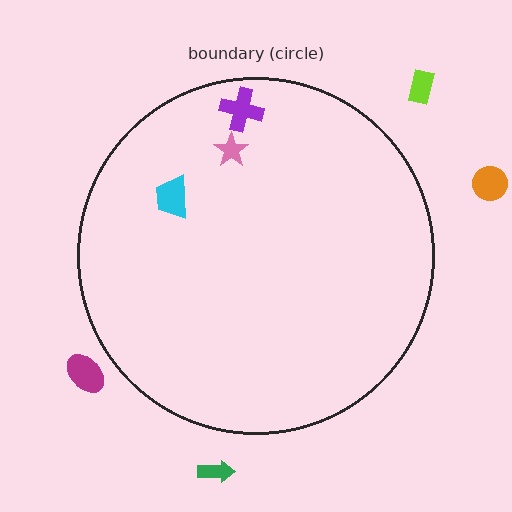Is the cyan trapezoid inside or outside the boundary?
Inside.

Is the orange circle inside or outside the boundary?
Outside.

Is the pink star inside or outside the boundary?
Inside.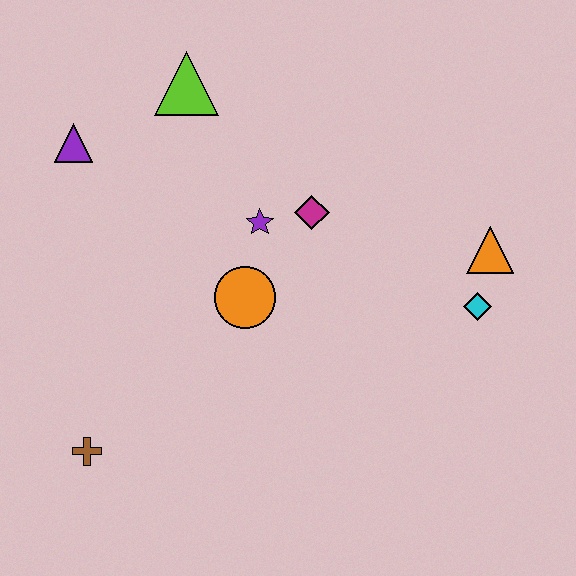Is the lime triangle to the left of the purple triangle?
No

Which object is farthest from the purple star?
The brown cross is farthest from the purple star.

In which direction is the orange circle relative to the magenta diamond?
The orange circle is below the magenta diamond.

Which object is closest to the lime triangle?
The purple triangle is closest to the lime triangle.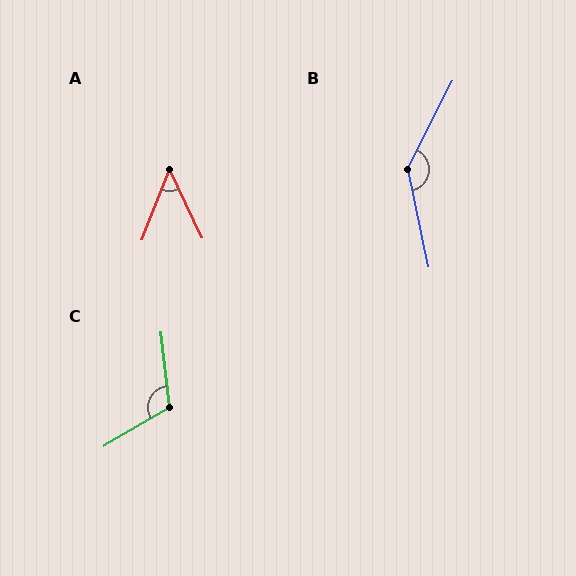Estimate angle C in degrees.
Approximately 114 degrees.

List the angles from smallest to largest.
A (47°), C (114°), B (141°).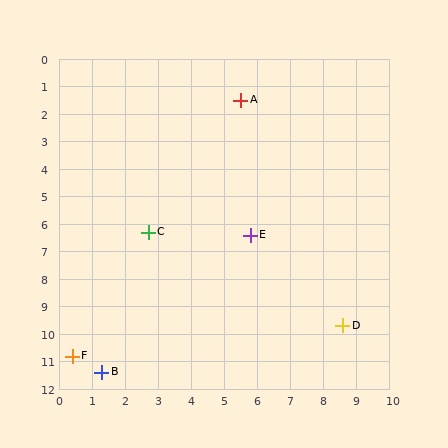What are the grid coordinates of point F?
Point F is at approximately (0.4, 10.8).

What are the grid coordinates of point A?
Point A is at approximately (5.5, 1.5).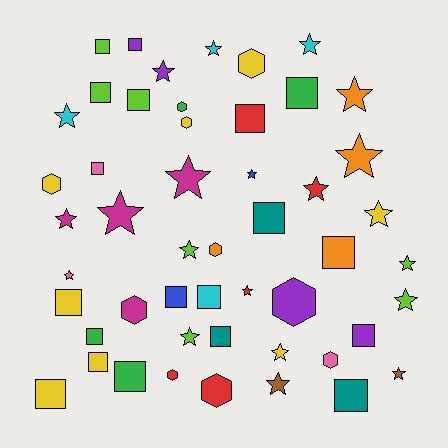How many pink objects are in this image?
There are 3 pink objects.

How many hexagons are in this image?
There are 10 hexagons.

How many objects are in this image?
There are 50 objects.